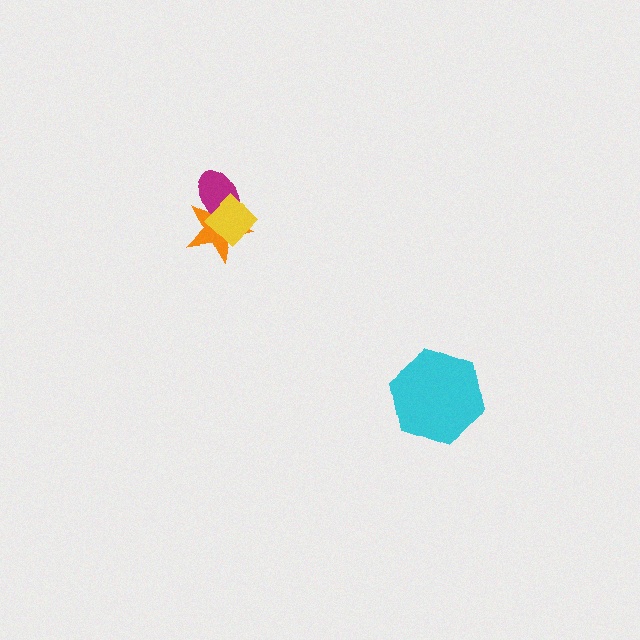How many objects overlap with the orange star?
2 objects overlap with the orange star.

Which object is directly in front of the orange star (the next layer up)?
The magenta ellipse is directly in front of the orange star.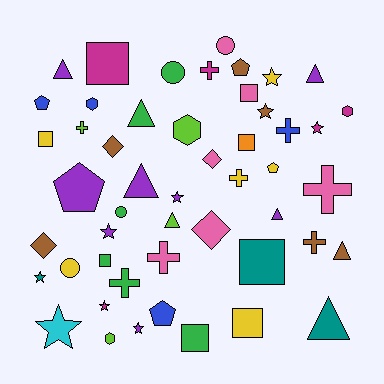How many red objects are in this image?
There are no red objects.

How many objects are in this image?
There are 50 objects.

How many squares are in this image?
There are 8 squares.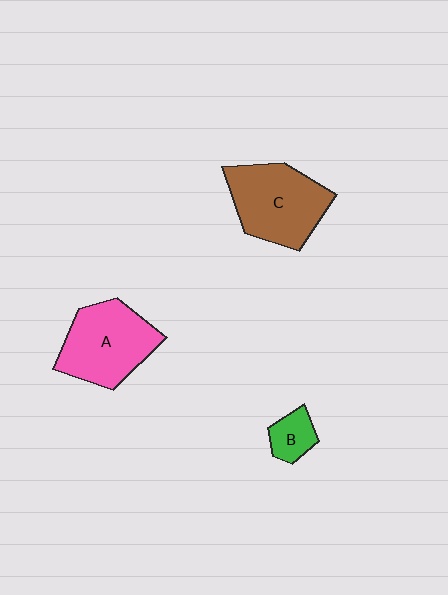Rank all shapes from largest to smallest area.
From largest to smallest: C (brown), A (pink), B (green).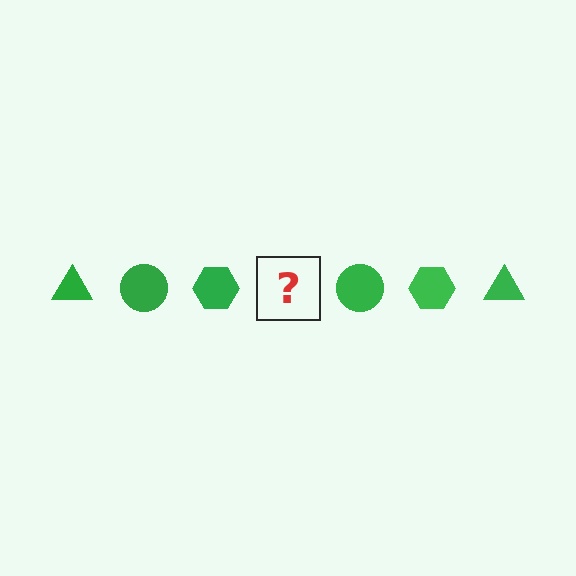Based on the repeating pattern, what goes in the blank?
The blank should be a green triangle.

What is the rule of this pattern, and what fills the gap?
The rule is that the pattern cycles through triangle, circle, hexagon shapes in green. The gap should be filled with a green triangle.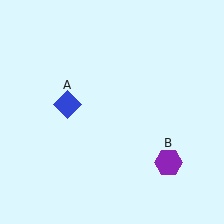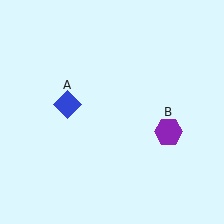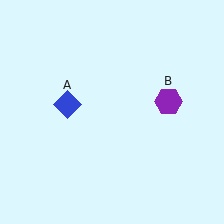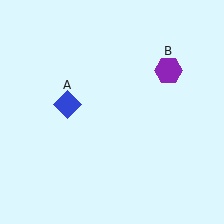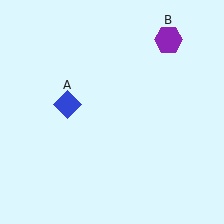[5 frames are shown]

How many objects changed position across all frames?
1 object changed position: purple hexagon (object B).